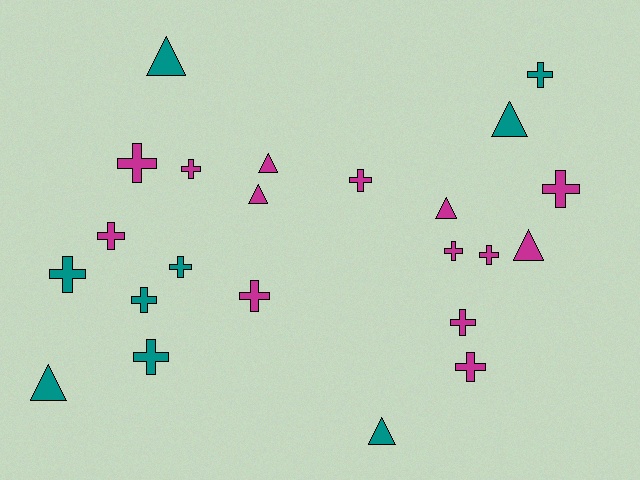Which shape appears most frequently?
Cross, with 15 objects.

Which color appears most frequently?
Magenta, with 14 objects.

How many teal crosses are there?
There are 5 teal crosses.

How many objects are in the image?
There are 23 objects.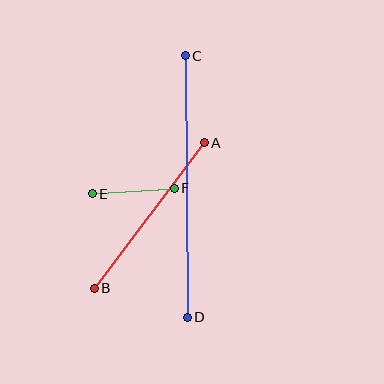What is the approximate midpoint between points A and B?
The midpoint is at approximately (149, 216) pixels.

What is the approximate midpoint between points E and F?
The midpoint is at approximately (133, 191) pixels.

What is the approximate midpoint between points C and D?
The midpoint is at approximately (186, 187) pixels.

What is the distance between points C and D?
The distance is approximately 261 pixels.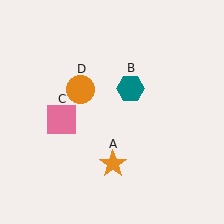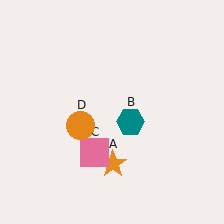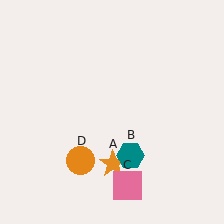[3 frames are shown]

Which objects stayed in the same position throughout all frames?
Orange star (object A) remained stationary.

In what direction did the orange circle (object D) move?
The orange circle (object D) moved down.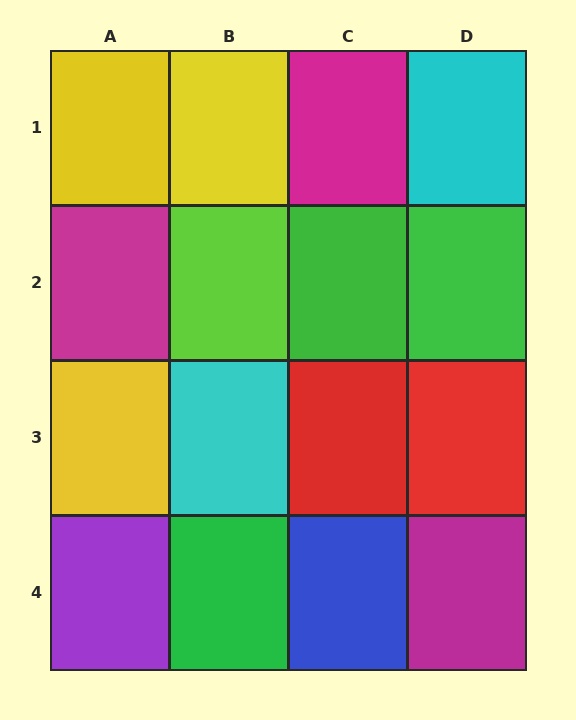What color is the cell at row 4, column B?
Green.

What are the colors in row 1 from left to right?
Yellow, yellow, magenta, cyan.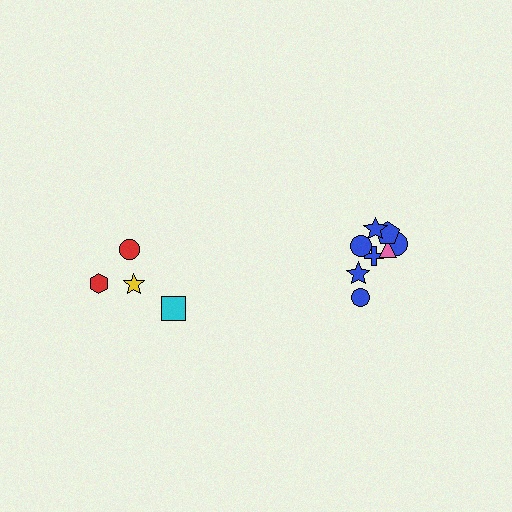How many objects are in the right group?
There are 8 objects.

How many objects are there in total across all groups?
There are 12 objects.